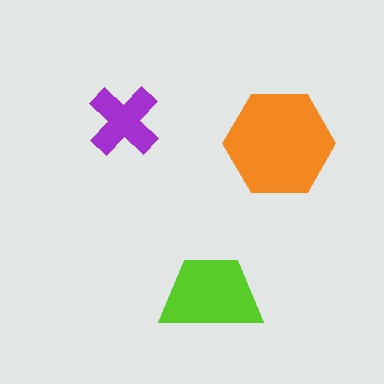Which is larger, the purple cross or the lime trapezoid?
The lime trapezoid.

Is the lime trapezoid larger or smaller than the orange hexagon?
Smaller.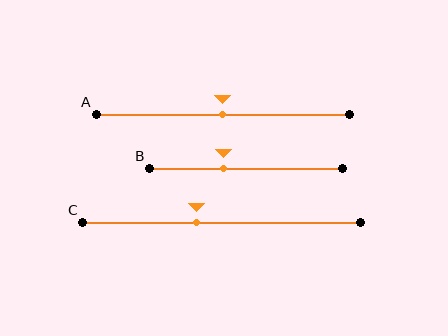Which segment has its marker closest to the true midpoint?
Segment A has its marker closest to the true midpoint.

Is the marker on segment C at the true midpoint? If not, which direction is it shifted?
No, the marker on segment C is shifted to the left by about 9% of the segment length.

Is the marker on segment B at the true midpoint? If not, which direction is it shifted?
No, the marker on segment B is shifted to the left by about 12% of the segment length.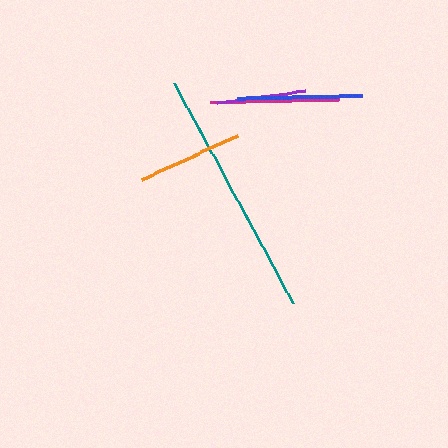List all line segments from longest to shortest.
From longest to shortest: teal, magenta, blue, orange, purple.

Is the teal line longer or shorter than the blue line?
The teal line is longer than the blue line.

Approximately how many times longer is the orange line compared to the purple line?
The orange line is approximately 1.2 times the length of the purple line.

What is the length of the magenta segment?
The magenta segment is approximately 130 pixels long.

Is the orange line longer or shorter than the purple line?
The orange line is longer than the purple line.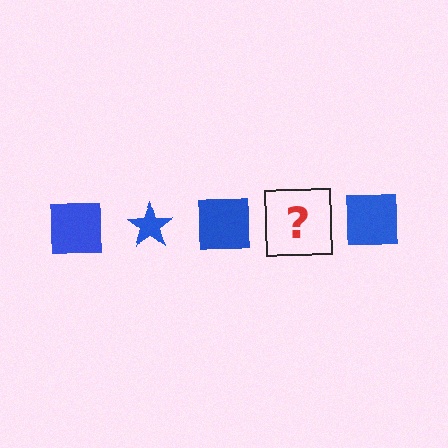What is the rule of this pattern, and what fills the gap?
The rule is that the pattern cycles through square, star shapes in blue. The gap should be filled with a blue star.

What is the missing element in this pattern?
The missing element is a blue star.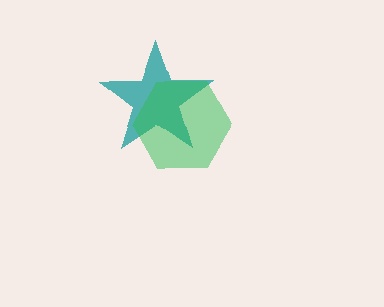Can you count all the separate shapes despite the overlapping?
Yes, there are 2 separate shapes.